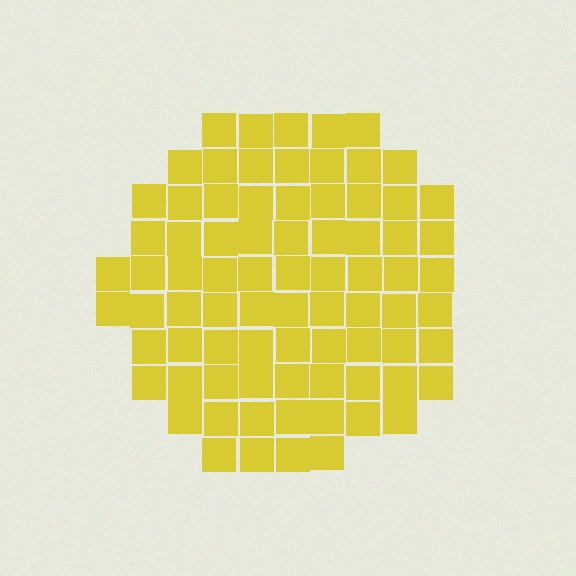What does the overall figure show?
The overall figure shows a circle.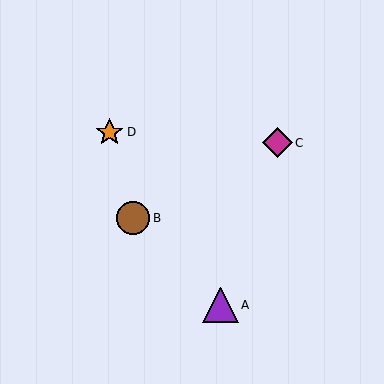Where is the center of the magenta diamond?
The center of the magenta diamond is at (277, 143).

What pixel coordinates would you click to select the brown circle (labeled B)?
Click at (133, 218) to select the brown circle B.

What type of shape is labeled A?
Shape A is a purple triangle.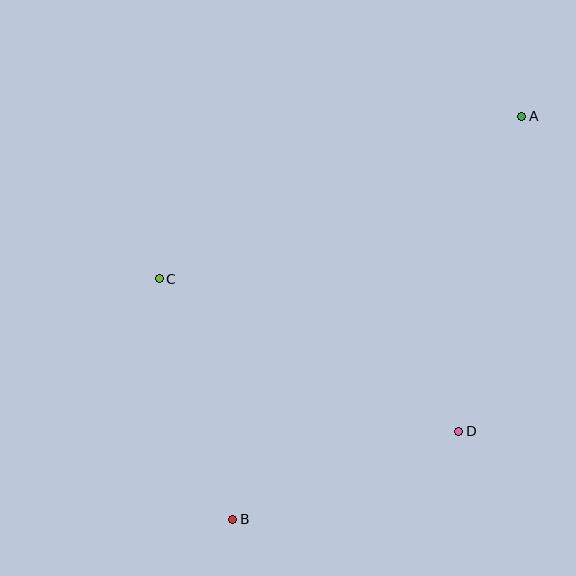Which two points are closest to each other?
Points B and D are closest to each other.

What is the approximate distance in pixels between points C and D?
The distance between C and D is approximately 336 pixels.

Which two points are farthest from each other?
Points A and B are farthest from each other.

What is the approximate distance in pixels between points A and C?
The distance between A and C is approximately 397 pixels.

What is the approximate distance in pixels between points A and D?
The distance between A and D is approximately 321 pixels.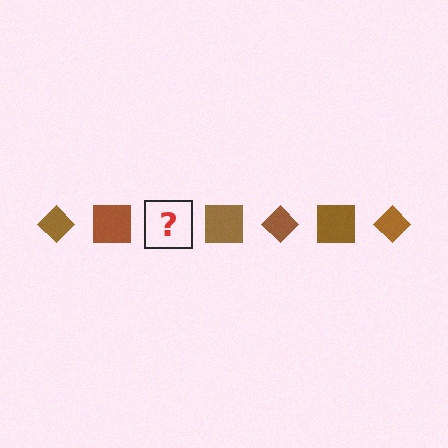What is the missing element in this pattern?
The missing element is a brown diamond.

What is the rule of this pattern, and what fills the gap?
The rule is that the pattern cycles through diamond, square shapes in brown. The gap should be filled with a brown diamond.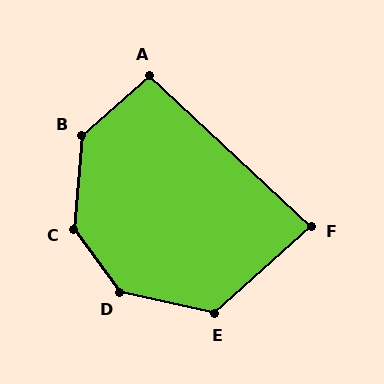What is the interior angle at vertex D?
Approximately 139 degrees (obtuse).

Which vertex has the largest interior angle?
C, at approximately 139 degrees.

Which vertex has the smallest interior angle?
F, at approximately 85 degrees.